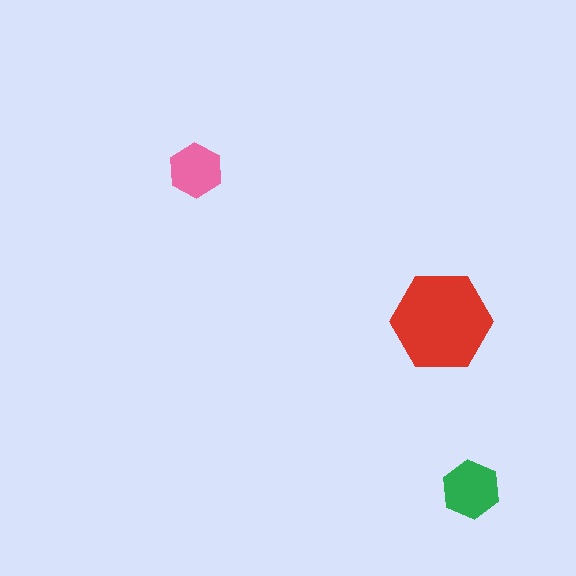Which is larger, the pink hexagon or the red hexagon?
The red one.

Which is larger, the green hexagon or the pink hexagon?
The green one.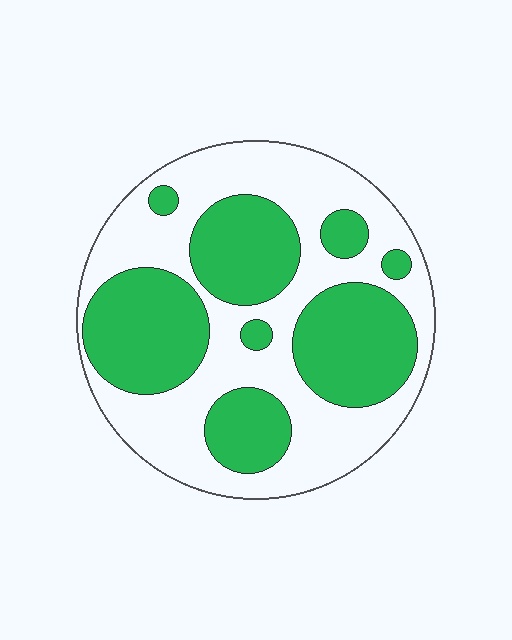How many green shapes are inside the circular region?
8.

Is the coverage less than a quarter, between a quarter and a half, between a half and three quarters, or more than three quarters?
Between a quarter and a half.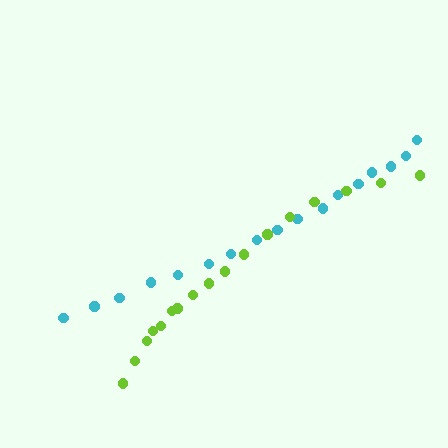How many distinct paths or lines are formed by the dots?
There are 2 distinct paths.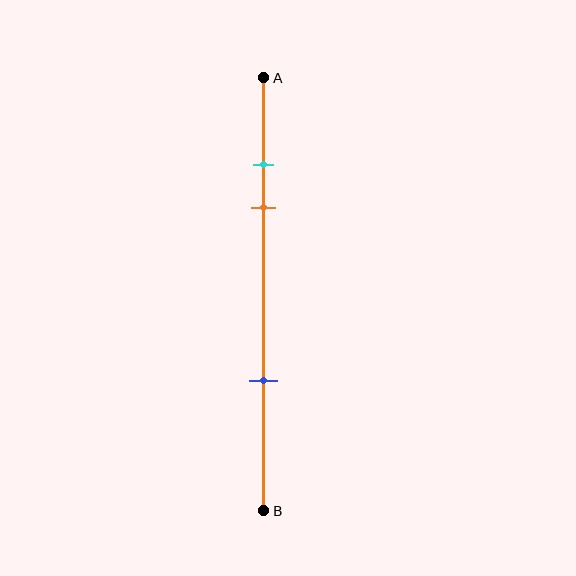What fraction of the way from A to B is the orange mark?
The orange mark is approximately 30% (0.3) of the way from A to B.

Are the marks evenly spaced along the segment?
No, the marks are not evenly spaced.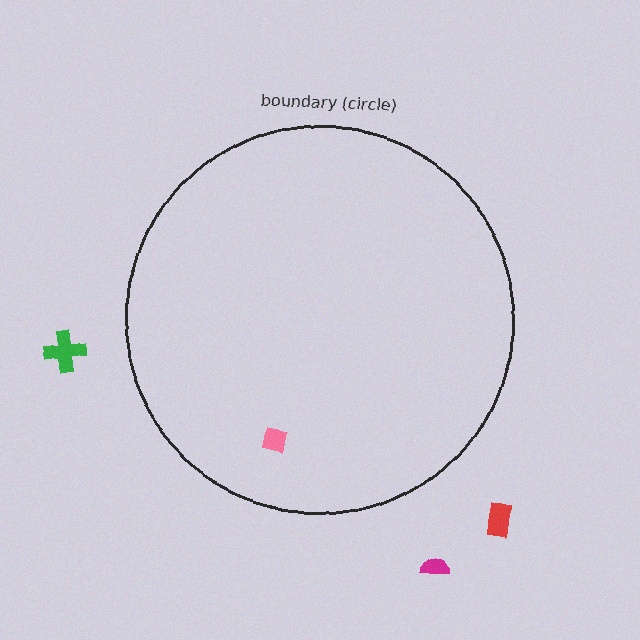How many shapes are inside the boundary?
1 inside, 3 outside.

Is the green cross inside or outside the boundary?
Outside.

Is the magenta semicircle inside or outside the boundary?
Outside.